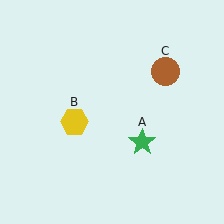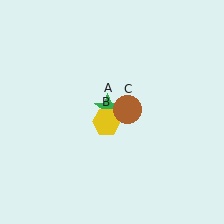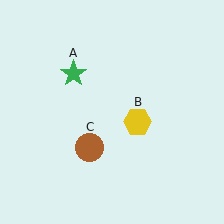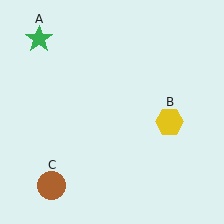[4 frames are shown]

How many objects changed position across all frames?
3 objects changed position: green star (object A), yellow hexagon (object B), brown circle (object C).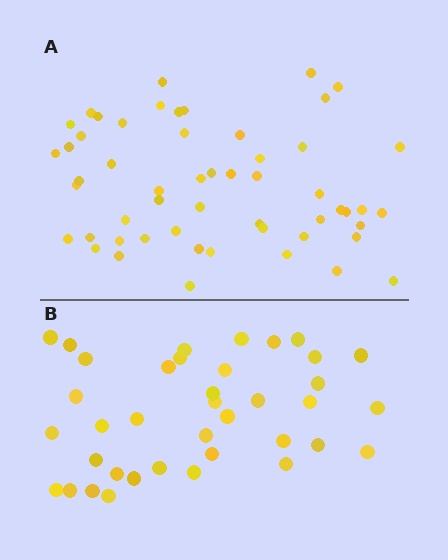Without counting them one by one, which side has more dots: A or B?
Region A (the top region) has more dots.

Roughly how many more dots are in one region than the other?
Region A has approximately 15 more dots than region B.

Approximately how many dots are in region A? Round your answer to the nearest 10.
About 50 dots. (The exact count is 54, which rounds to 50.)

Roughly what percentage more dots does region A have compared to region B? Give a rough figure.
About 40% more.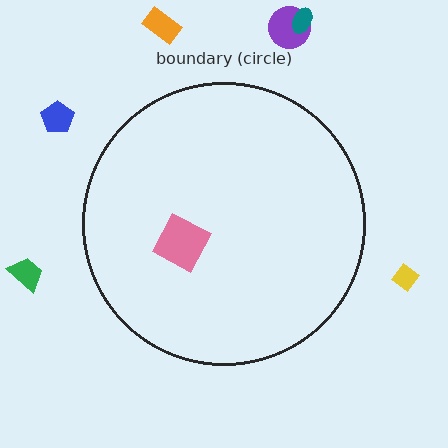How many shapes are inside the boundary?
1 inside, 6 outside.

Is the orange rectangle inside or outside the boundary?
Outside.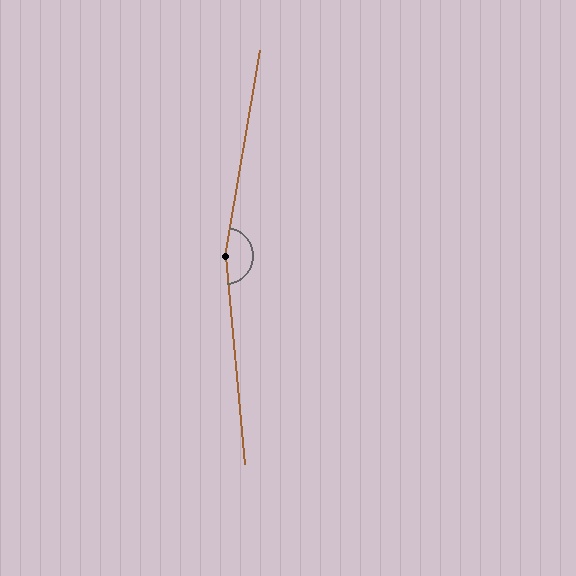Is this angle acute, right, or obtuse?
It is obtuse.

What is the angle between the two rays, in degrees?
Approximately 165 degrees.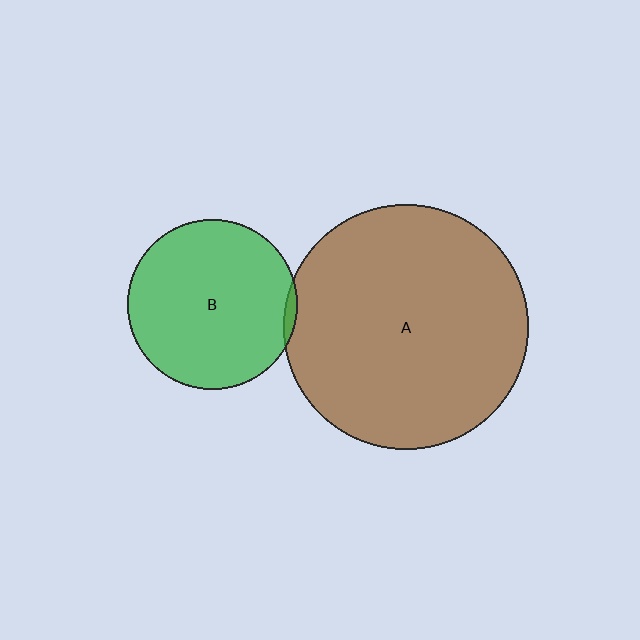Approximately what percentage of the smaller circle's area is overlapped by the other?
Approximately 5%.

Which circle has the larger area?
Circle A (brown).